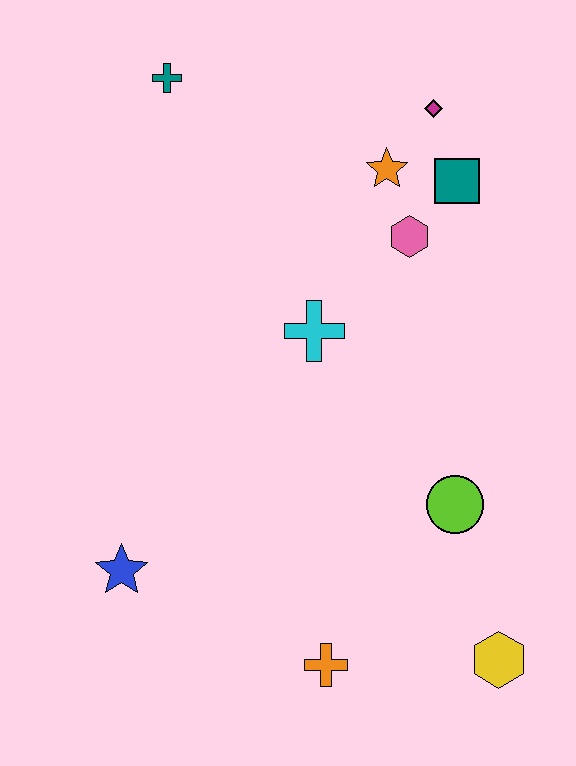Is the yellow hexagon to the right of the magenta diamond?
Yes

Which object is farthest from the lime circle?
The teal cross is farthest from the lime circle.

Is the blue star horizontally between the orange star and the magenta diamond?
No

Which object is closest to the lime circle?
The yellow hexagon is closest to the lime circle.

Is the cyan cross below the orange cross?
No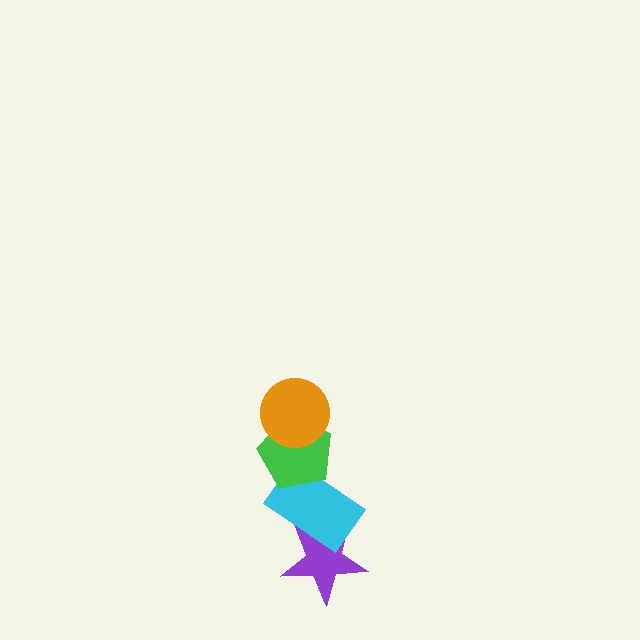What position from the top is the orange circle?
The orange circle is 1st from the top.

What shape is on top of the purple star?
The cyan rectangle is on top of the purple star.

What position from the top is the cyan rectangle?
The cyan rectangle is 3rd from the top.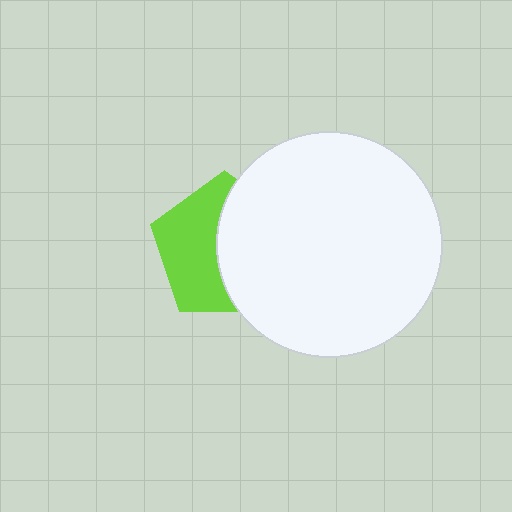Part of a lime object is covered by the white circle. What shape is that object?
It is a pentagon.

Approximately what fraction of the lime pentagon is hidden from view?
Roughly 51% of the lime pentagon is hidden behind the white circle.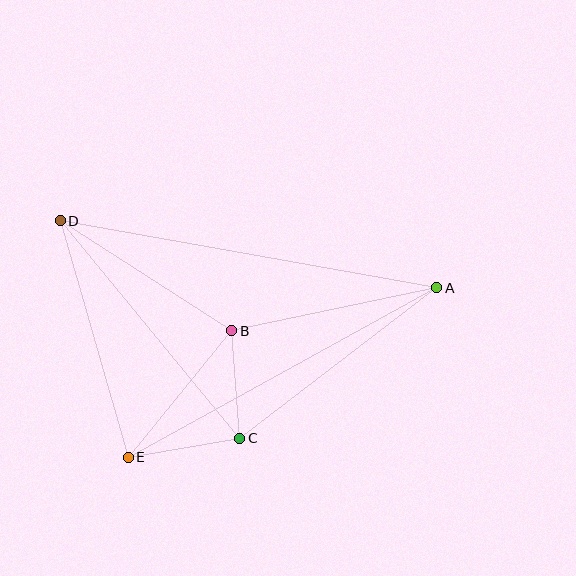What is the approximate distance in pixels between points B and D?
The distance between B and D is approximately 203 pixels.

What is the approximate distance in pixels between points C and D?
The distance between C and D is approximately 282 pixels.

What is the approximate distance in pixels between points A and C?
The distance between A and C is approximately 248 pixels.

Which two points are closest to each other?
Points B and C are closest to each other.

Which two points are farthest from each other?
Points A and D are farthest from each other.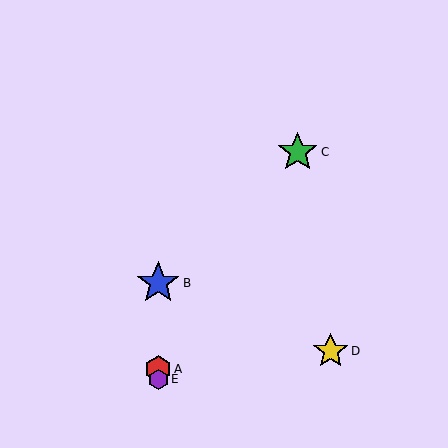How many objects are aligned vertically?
3 objects (A, B, E) are aligned vertically.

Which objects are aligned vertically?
Objects A, B, E are aligned vertically.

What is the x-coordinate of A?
Object A is at x≈158.